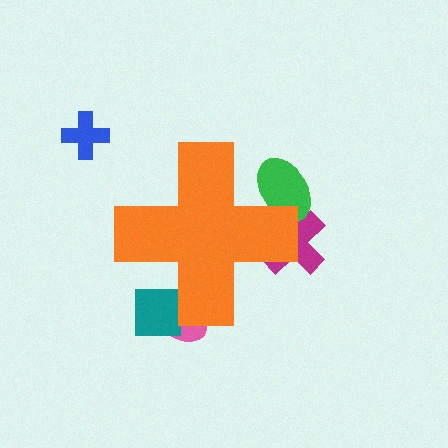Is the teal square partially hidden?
Yes, the teal square is partially hidden behind the orange cross.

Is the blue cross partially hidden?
No, the blue cross is fully visible.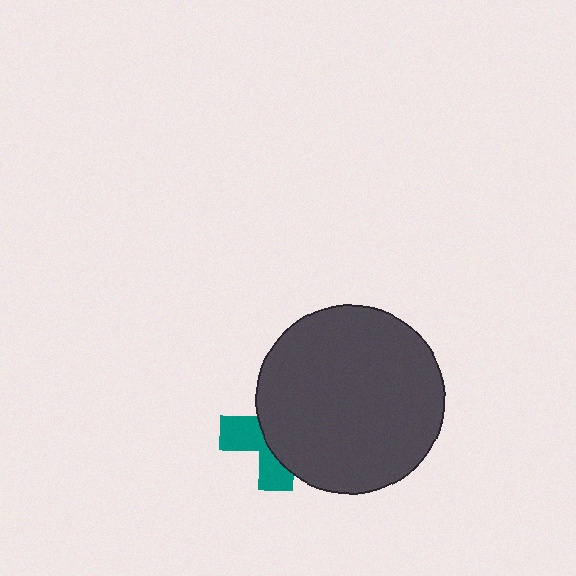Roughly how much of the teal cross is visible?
A small part of it is visible (roughly 38%).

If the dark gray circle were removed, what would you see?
You would see the complete teal cross.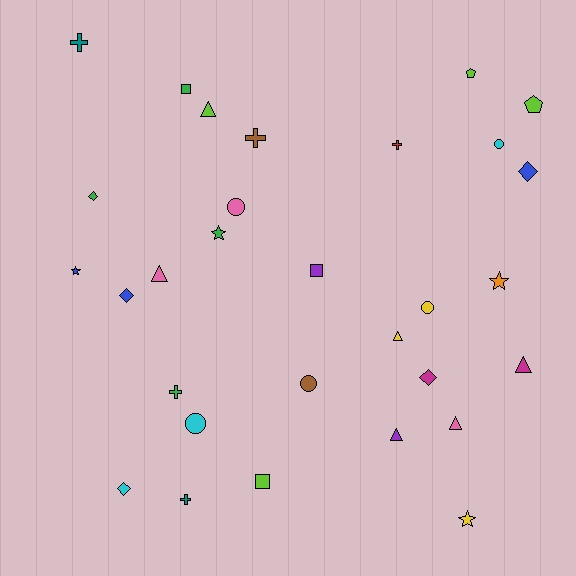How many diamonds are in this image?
There are 5 diamonds.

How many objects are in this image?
There are 30 objects.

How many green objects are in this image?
There are 4 green objects.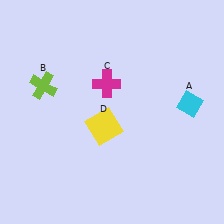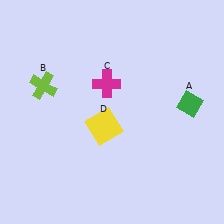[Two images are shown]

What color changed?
The diamond (A) changed from cyan in Image 1 to green in Image 2.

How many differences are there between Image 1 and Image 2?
There is 1 difference between the two images.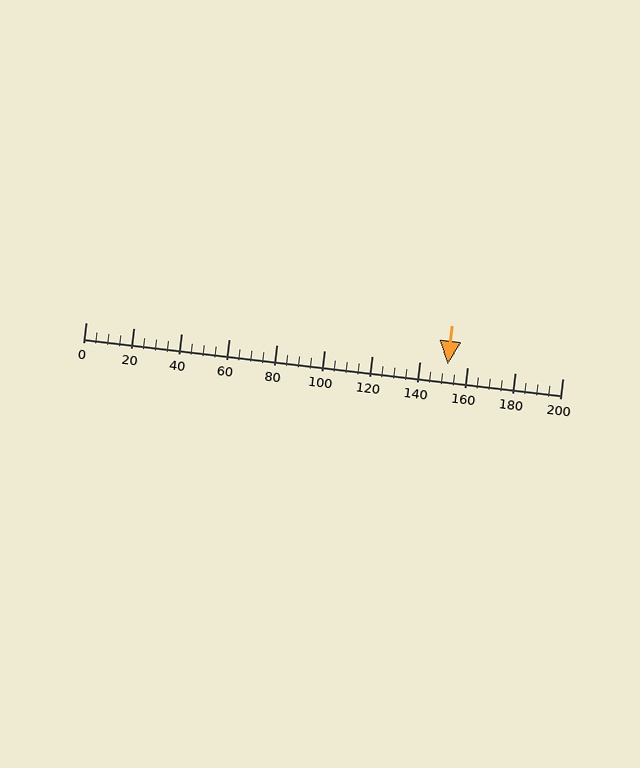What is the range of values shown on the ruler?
The ruler shows values from 0 to 200.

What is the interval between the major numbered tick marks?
The major tick marks are spaced 20 units apart.